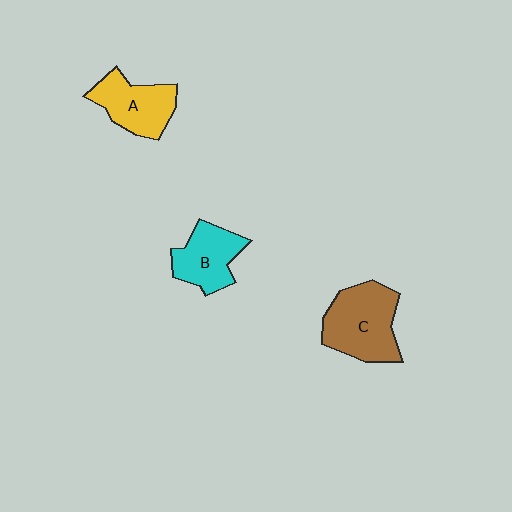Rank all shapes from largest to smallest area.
From largest to smallest: C (brown), A (yellow), B (cyan).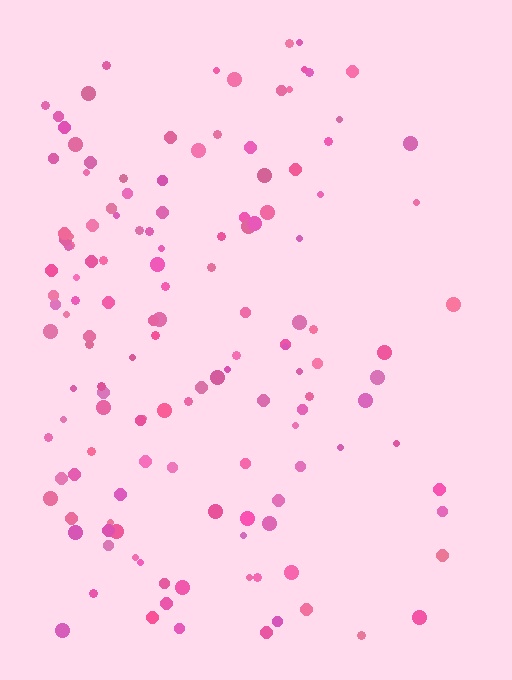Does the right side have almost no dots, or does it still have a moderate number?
Still a moderate number, just noticeably fewer than the left.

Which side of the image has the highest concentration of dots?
The left.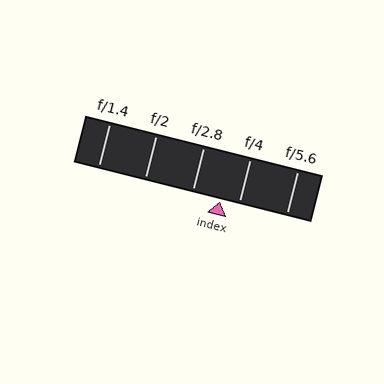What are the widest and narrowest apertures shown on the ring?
The widest aperture shown is f/1.4 and the narrowest is f/5.6.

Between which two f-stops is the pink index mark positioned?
The index mark is between f/2.8 and f/4.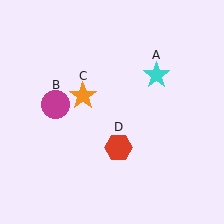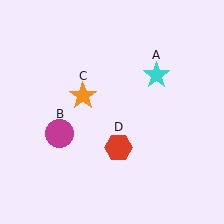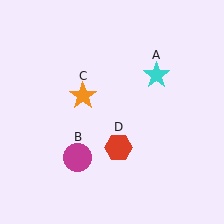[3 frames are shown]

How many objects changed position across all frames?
1 object changed position: magenta circle (object B).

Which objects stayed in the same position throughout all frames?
Cyan star (object A) and orange star (object C) and red hexagon (object D) remained stationary.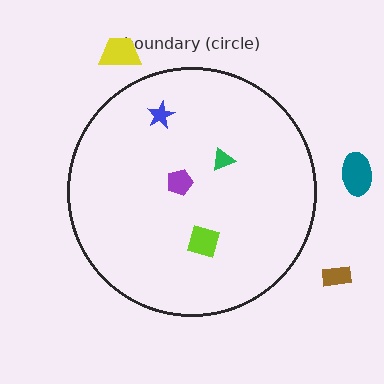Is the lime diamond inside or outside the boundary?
Inside.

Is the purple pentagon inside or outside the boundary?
Inside.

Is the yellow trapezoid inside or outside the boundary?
Outside.